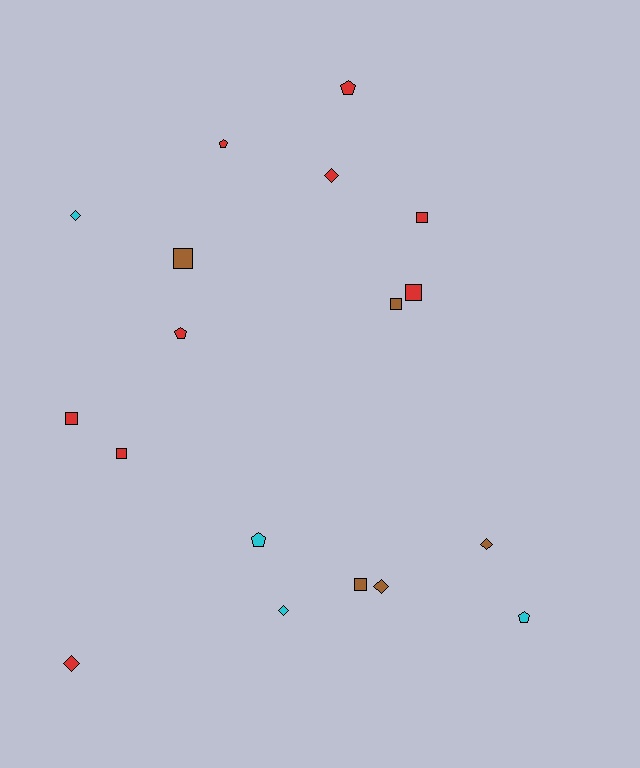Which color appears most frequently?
Red, with 9 objects.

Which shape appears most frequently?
Square, with 7 objects.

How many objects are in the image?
There are 18 objects.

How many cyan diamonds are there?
There are 2 cyan diamonds.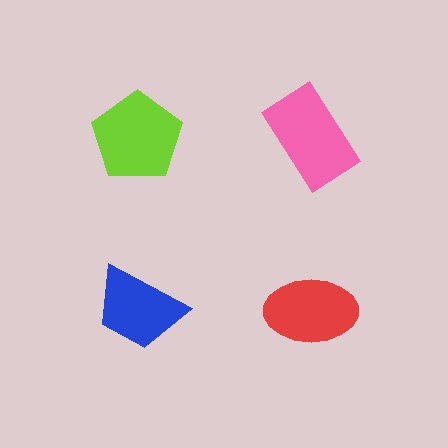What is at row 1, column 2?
A pink rectangle.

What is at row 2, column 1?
A blue trapezoid.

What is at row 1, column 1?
A lime pentagon.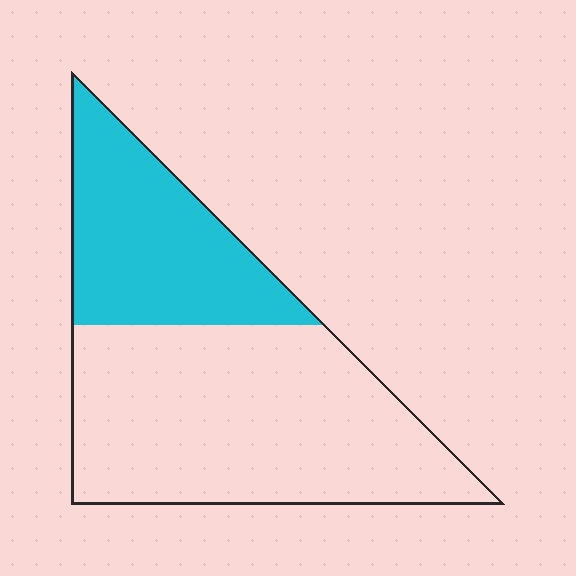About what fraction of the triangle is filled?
About one third (1/3).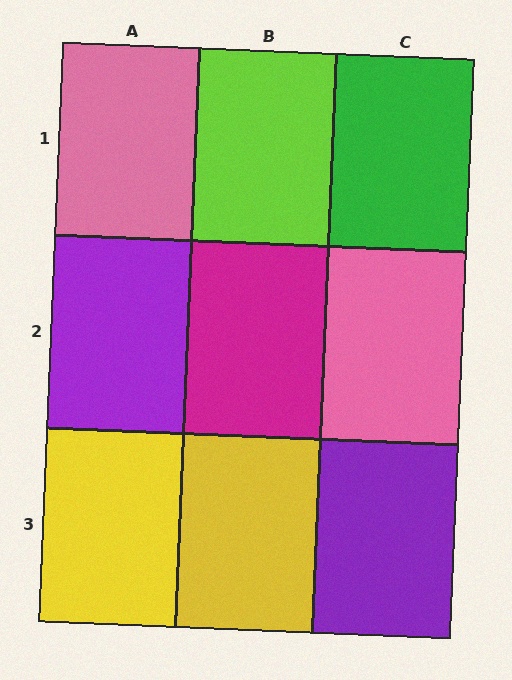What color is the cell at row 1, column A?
Pink.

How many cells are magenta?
1 cell is magenta.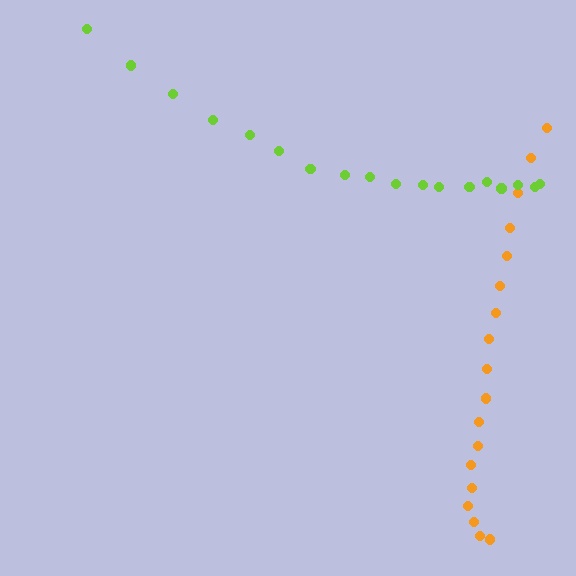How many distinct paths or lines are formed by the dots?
There are 2 distinct paths.